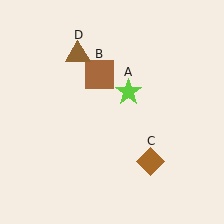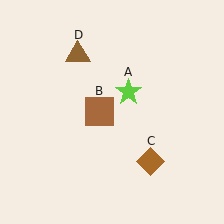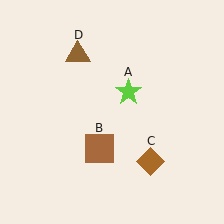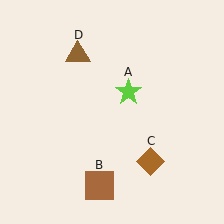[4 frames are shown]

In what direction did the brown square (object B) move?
The brown square (object B) moved down.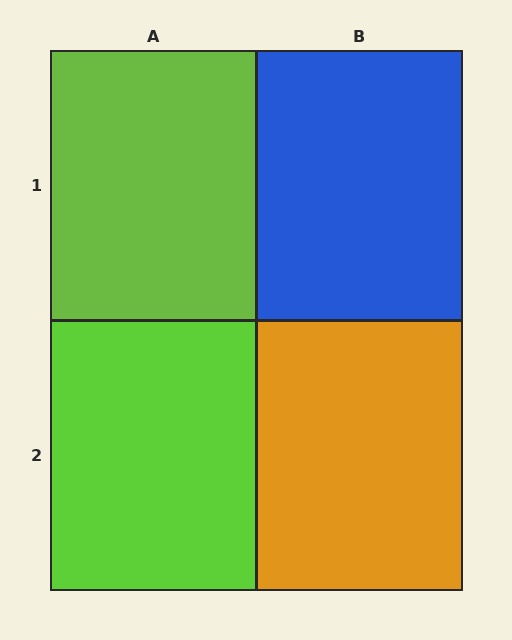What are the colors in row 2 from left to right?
Lime, orange.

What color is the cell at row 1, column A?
Lime.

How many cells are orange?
1 cell is orange.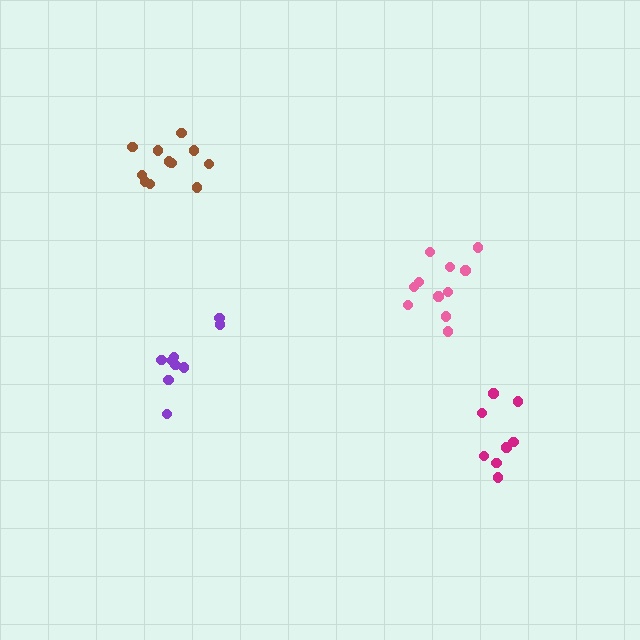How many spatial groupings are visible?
There are 4 spatial groupings.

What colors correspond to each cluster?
The clusters are colored: purple, pink, brown, magenta.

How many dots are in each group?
Group 1: 9 dots, Group 2: 11 dots, Group 3: 11 dots, Group 4: 8 dots (39 total).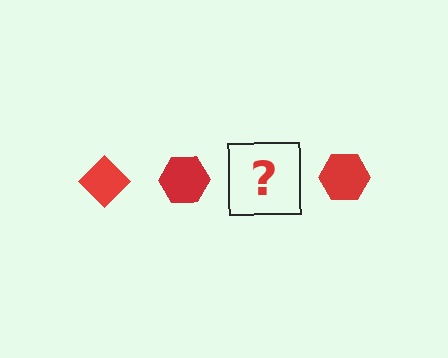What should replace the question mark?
The question mark should be replaced with a red diamond.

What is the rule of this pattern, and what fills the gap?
The rule is that the pattern cycles through diamond, hexagon shapes in red. The gap should be filled with a red diamond.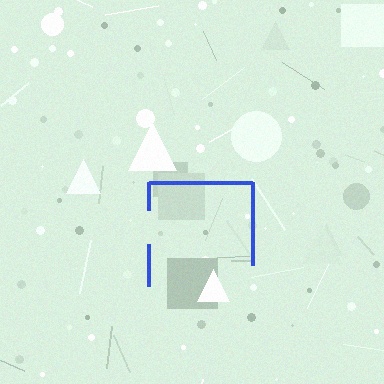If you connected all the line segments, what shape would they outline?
They would outline a square.